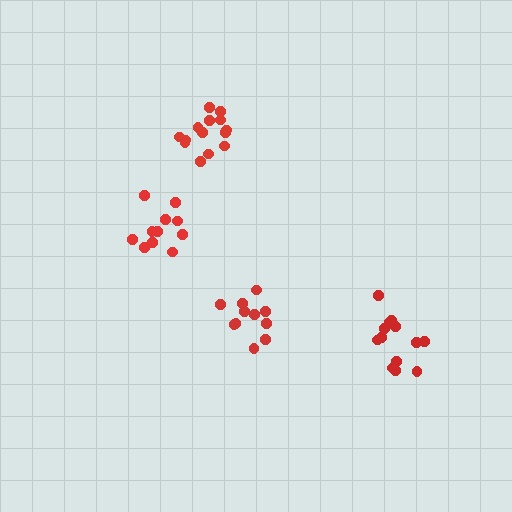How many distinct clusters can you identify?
There are 4 distinct clusters.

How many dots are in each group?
Group 1: 11 dots, Group 2: 13 dots, Group 3: 11 dots, Group 4: 14 dots (49 total).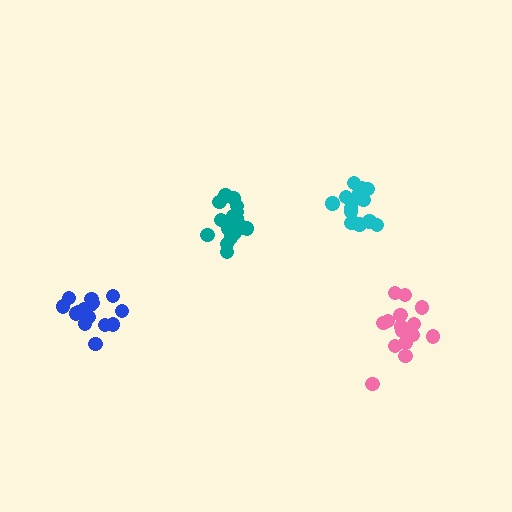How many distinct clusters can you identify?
There are 4 distinct clusters.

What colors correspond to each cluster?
The clusters are colored: teal, pink, cyan, blue.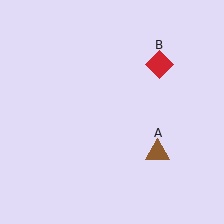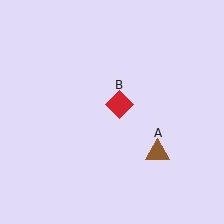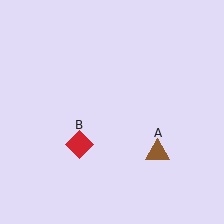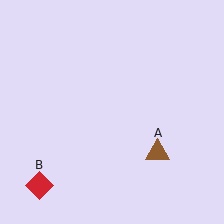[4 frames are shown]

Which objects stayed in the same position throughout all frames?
Brown triangle (object A) remained stationary.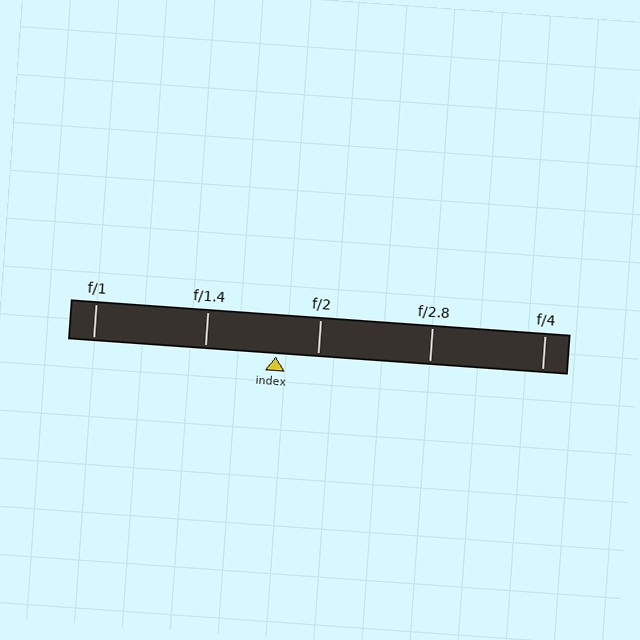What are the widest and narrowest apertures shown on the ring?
The widest aperture shown is f/1 and the narrowest is f/4.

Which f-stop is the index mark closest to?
The index mark is closest to f/2.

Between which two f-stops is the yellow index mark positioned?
The index mark is between f/1.4 and f/2.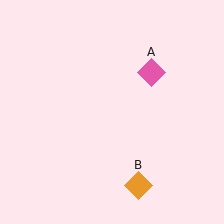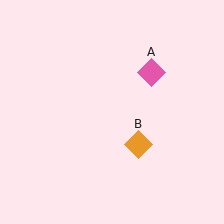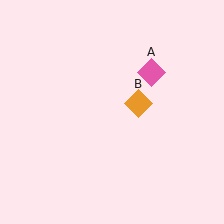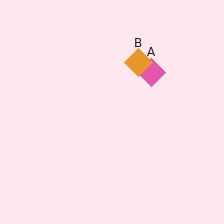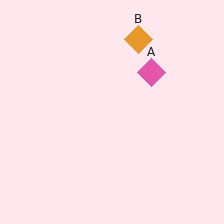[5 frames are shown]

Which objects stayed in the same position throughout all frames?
Pink diamond (object A) remained stationary.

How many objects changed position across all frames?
1 object changed position: orange diamond (object B).